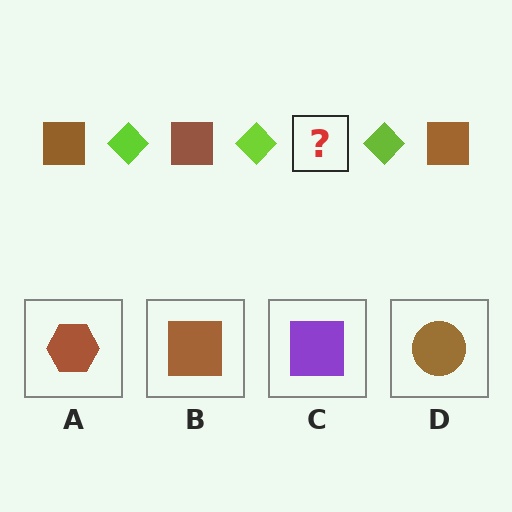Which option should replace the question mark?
Option B.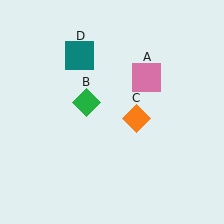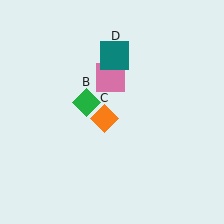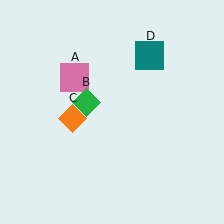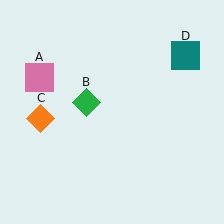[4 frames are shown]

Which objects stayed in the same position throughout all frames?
Green diamond (object B) remained stationary.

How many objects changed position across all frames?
3 objects changed position: pink square (object A), orange diamond (object C), teal square (object D).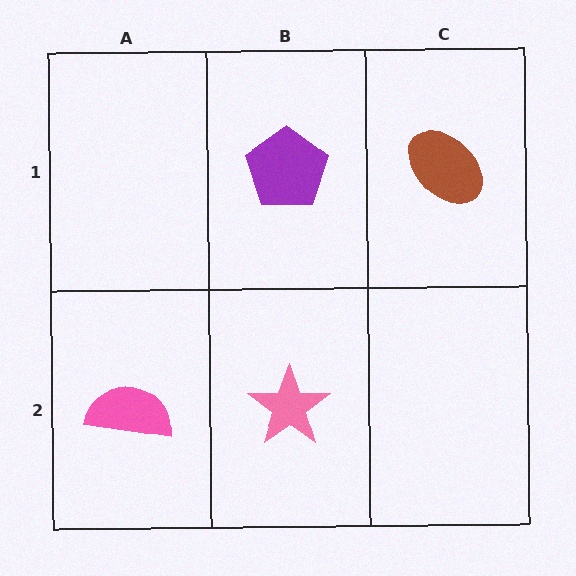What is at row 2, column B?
A pink star.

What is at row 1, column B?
A purple pentagon.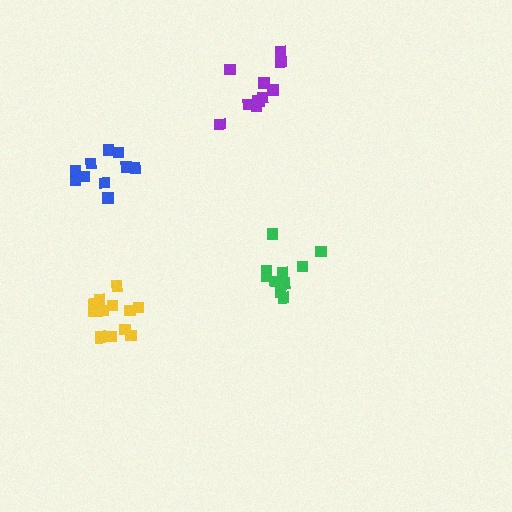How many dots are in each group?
Group 1: 14 dots, Group 2: 10 dots, Group 3: 10 dots, Group 4: 10 dots (44 total).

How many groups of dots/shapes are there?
There are 4 groups.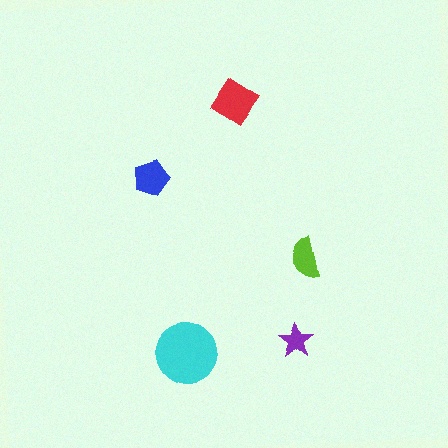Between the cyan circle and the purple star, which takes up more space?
The cyan circle.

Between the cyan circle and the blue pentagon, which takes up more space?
The cyan circle.